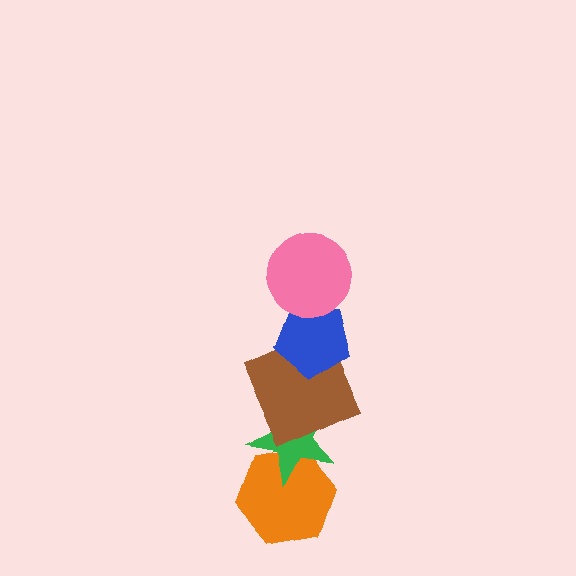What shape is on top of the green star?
The brown square is on top of the green star.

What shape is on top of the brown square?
The blue pentagon is on top of the brown square.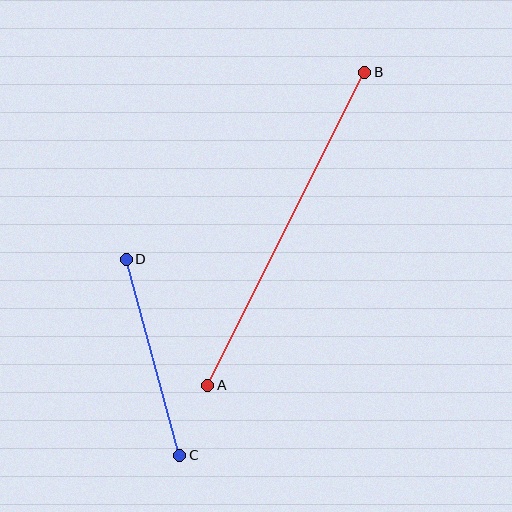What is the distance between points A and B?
The distance is approximately 350 pixels.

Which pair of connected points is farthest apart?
Points A and B are farthest apart.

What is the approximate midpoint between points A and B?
The midpoint is at approximately (286, 229) pixels.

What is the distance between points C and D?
The distance is approximately 203 pixels.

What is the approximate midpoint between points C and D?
The midpoint is at approximately (153, 357) pixels.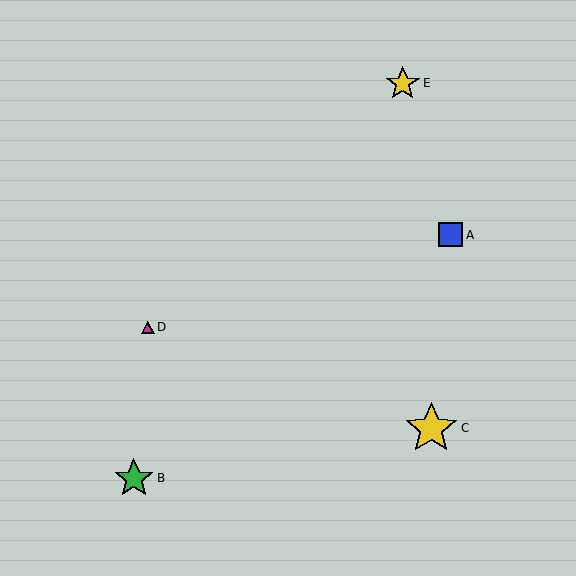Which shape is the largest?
The yellow star (labeled C) is the largest.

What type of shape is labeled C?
Shape C is a yellow star.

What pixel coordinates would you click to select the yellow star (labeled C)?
Click at (431, 428) to select the yellow star C.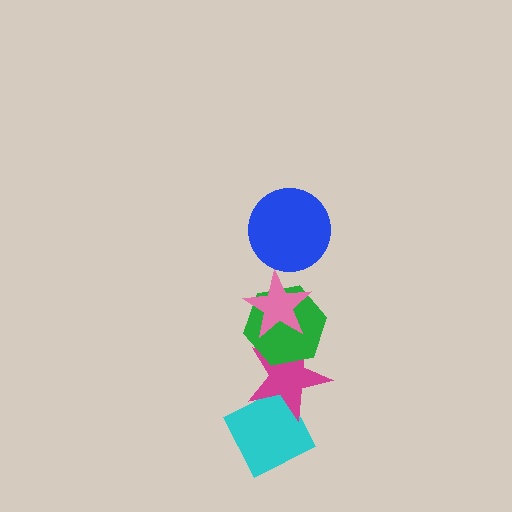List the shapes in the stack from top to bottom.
From top to bottom: the blue circle, the pink star, the green hexagon, the magenta star, the cyan diamond.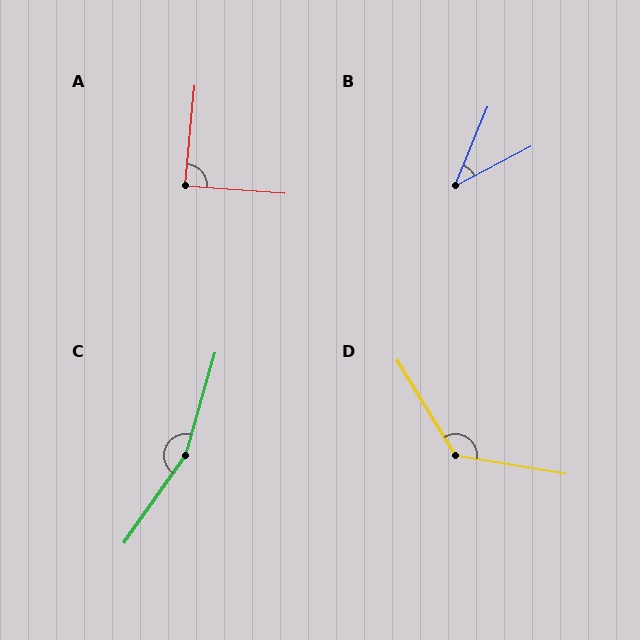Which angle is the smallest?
B, at approximately 40 degrees.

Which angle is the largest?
C, at approximately 161 degrees.